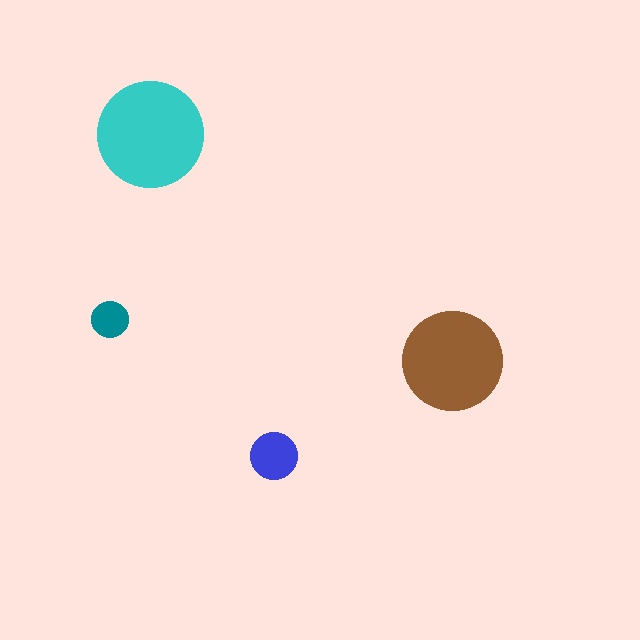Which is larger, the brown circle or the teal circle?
The brown one.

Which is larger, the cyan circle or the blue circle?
The cyan one.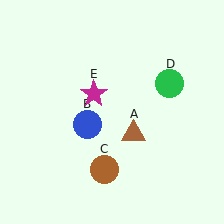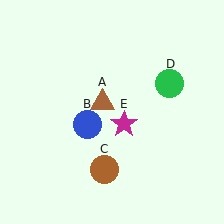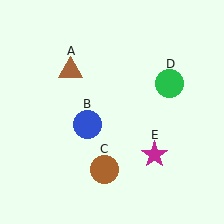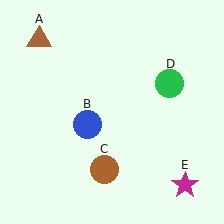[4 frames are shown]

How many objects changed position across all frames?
2 objects changed position: brown triangle (object A), magenta star (object E).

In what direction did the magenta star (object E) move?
The magenta star (object E) moved down and to the right.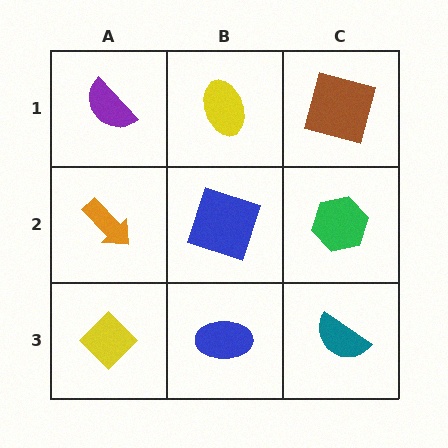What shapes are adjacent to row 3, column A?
An orange arrow (row 2, column A), a blue ellipse (row 3, column B).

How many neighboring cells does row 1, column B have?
3.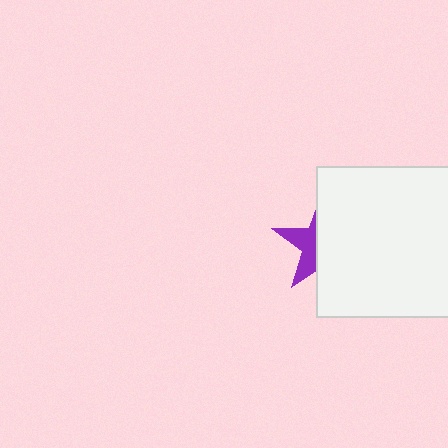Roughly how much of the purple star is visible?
A small part of it is visible (roughly 36%).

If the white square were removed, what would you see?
You would see the complete purple star.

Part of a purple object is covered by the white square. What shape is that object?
It is a star.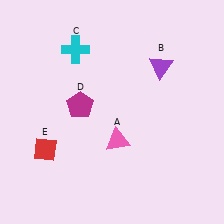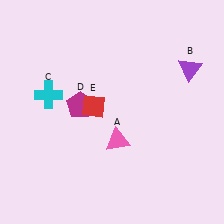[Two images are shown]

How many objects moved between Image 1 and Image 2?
3 objects moved between the two images.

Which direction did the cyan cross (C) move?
The cyan cross (C) moved down.